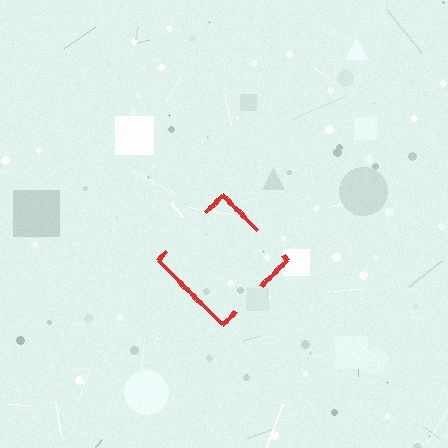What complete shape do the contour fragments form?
The contour fragments form a diamond.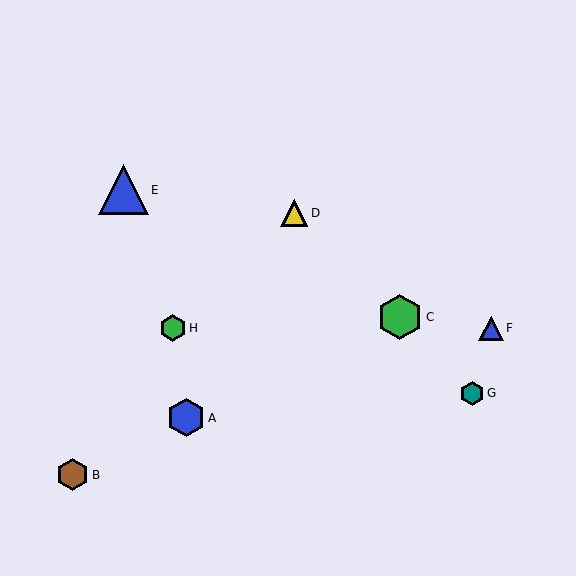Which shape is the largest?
The blue triangle (labeled E) is the largest.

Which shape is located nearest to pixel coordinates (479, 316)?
The blue triangle (labeled F) at (491, 328) is nearest to that location.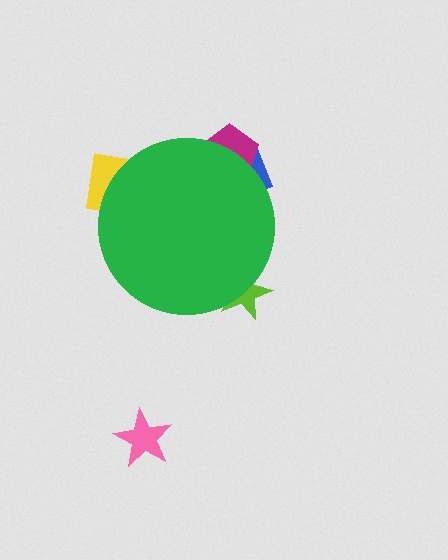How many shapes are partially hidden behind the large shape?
4 shapes are partially hidden.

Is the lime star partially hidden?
Yes, the lime star is partially hidden behind the green circle.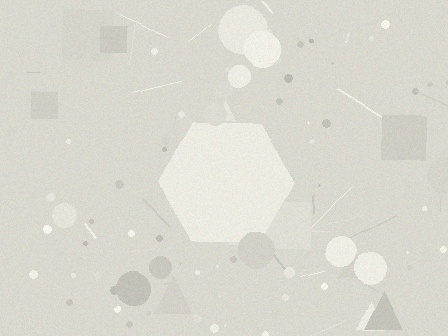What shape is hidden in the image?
A hexagon is hidden in the image.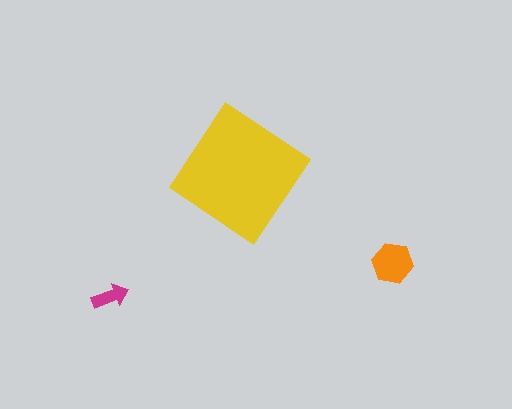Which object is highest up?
The yellow diamond is topmost.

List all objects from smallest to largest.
The magenta arrow, the orange hexagon, the yellow diamond.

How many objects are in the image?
There are 3 objects in the image.